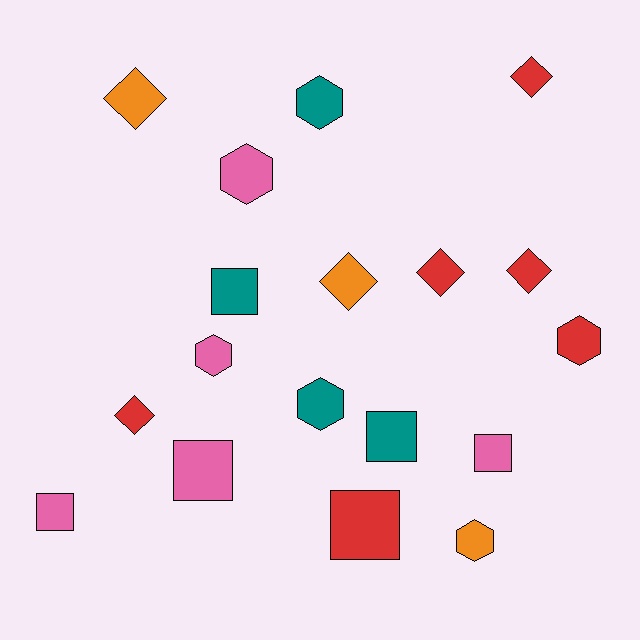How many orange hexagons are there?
There is 1 orange hexagon.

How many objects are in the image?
There are 18 objects.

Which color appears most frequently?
Red, with 6 objects.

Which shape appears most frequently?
Hexagon, with 6 objects.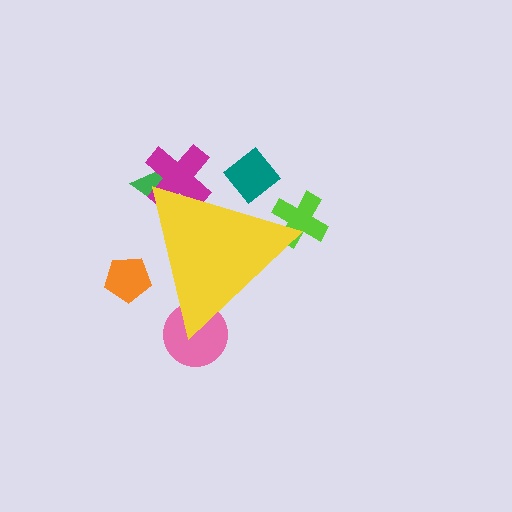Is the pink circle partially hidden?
Yes, the pink circle is partially hidden behind the yellow triangle.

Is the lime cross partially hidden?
Yes, the lime cross is partially hidden behind the yellow triangle.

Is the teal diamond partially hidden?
Yes, the teal diamond is partially hidden behind the yellow triangle.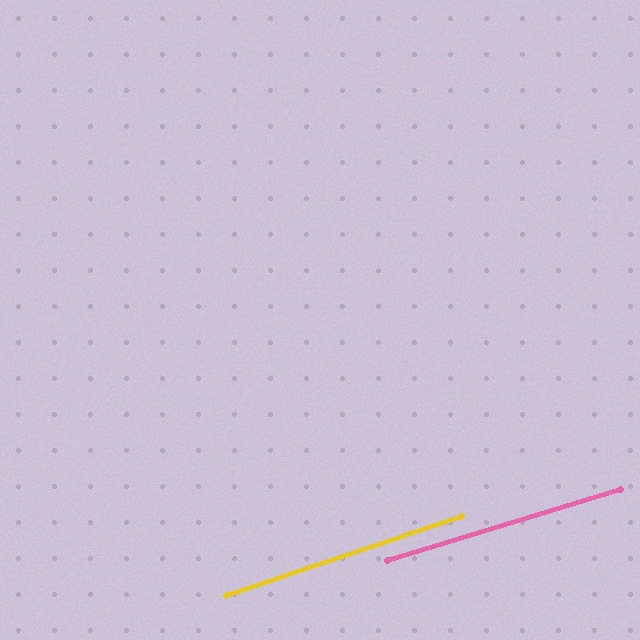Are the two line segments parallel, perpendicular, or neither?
Parallel — their directions differ by only 1.7°.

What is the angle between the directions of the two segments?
Approximately 2 degrees.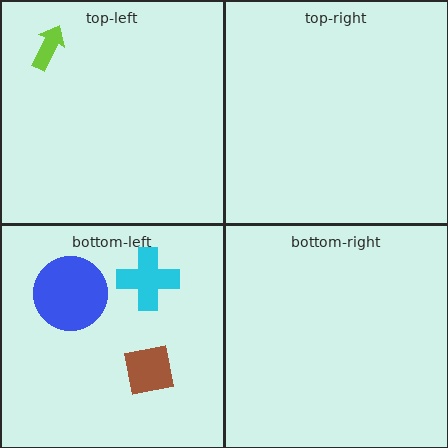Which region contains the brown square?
The bottom-left region.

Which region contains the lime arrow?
The top-left region.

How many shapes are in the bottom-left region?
3.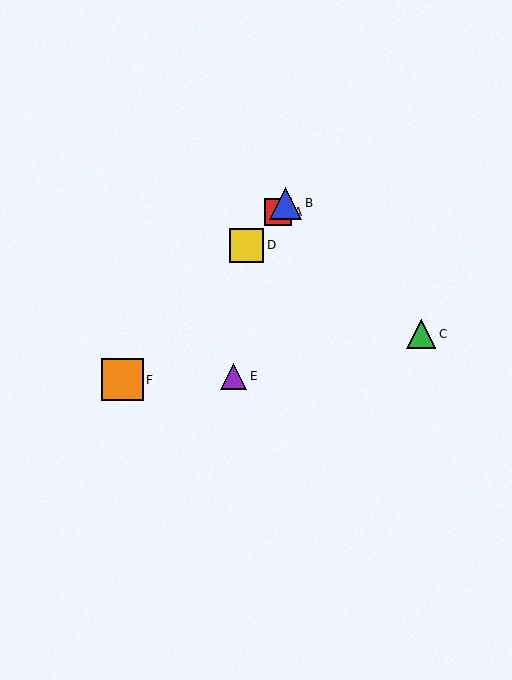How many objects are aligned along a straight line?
4 objects (A, B, D, F) are aligned along a straight line.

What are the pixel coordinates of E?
Object E is at (233, 376).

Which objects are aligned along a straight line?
Objects A, B, D, F are aligned along a straight line.